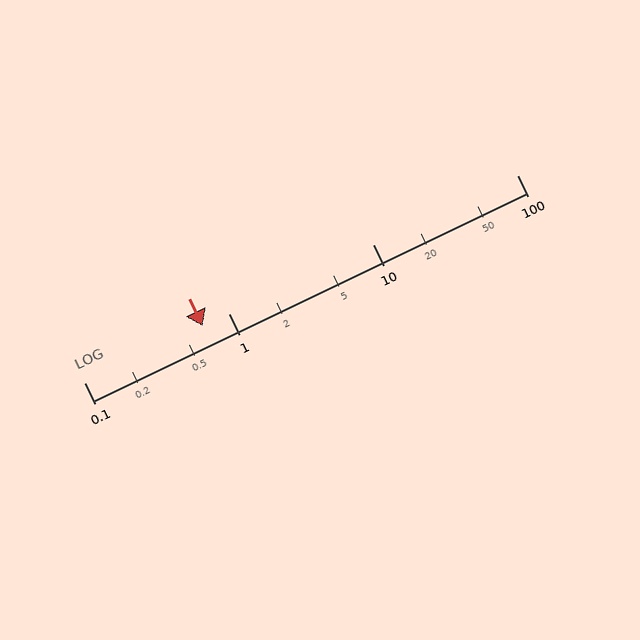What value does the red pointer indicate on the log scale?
The pointer indicates approximately 0.66.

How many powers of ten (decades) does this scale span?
The scale spans 3 decades, from 0.1 to 100.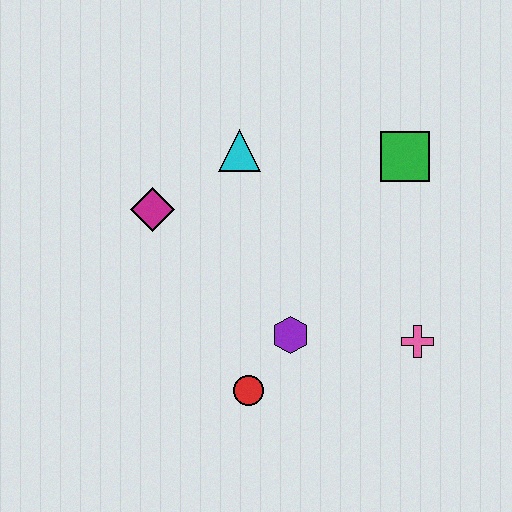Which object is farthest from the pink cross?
The magenta diamond is farthest from the pink cross.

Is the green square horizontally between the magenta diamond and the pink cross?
Yes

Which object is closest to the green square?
The cyan triangle is closest to the green square.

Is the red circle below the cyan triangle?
Yes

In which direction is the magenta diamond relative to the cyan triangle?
The magenta diamond is to the left of the cyan triangle.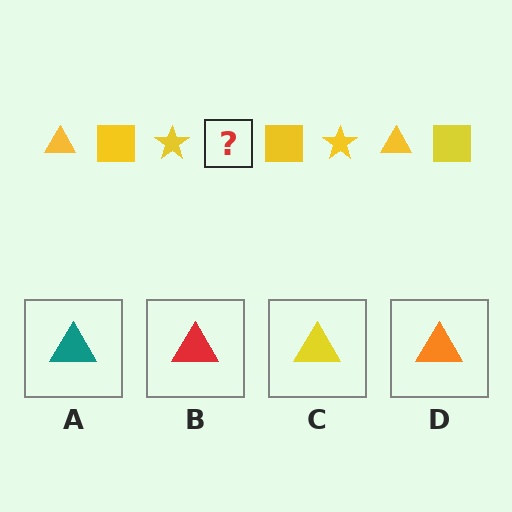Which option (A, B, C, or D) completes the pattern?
C.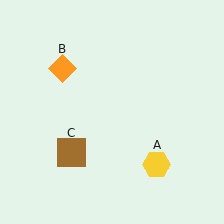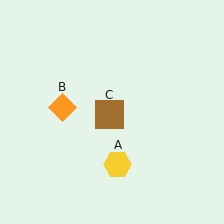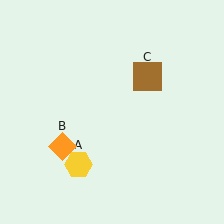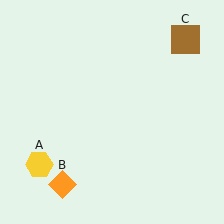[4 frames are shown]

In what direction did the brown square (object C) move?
The brown square (object C) moved up and to the right.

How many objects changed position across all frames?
3 objects changed position: yellow hexagon (object A), orange diamond (object B), brown square (object C).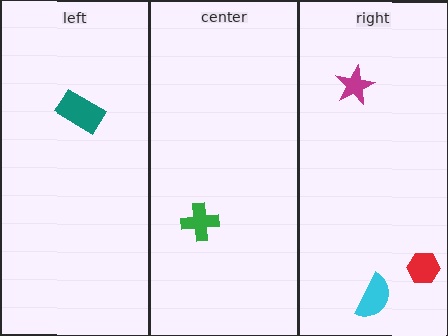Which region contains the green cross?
The center region.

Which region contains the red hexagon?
The right region.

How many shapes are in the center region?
1.